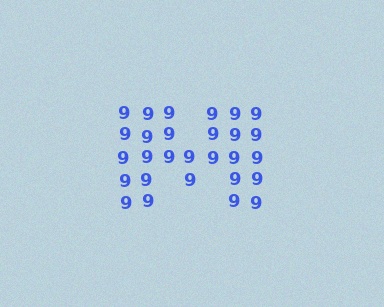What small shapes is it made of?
It is made of small digit 9's.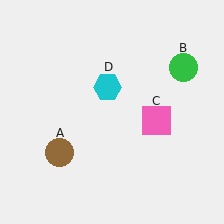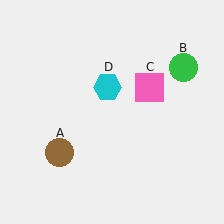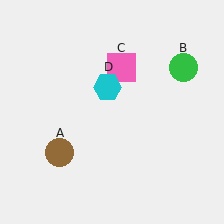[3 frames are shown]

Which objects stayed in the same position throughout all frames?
Brown circle (object A) and green circle (object B) and cyan hexagon (object D) remained stationary.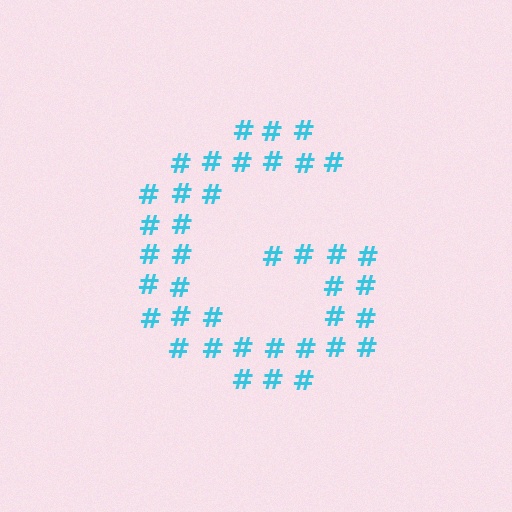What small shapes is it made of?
It is made of small hash symbols.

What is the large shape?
The large shape is the letter G.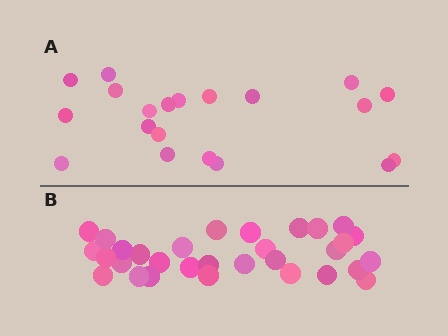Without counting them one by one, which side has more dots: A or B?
Region B (the bottom region) has more dots.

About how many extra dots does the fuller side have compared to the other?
Region B has roughly 12 or so more dots than region A.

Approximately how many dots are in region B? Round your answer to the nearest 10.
About 30 dots. (The exact count is 31, which rounds to 30.)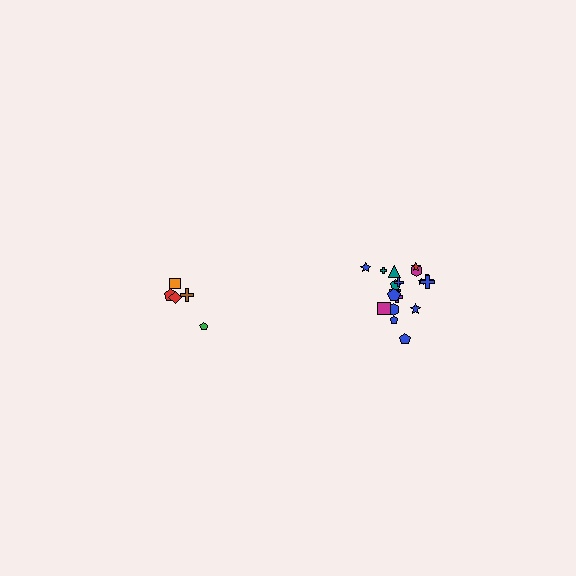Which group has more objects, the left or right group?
The right group.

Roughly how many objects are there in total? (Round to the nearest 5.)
Roughly 25 objects in total.